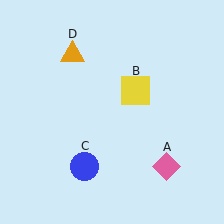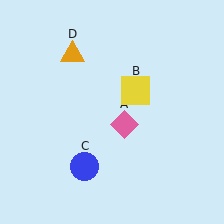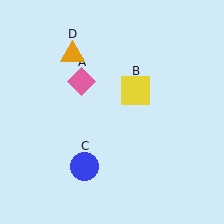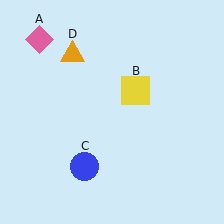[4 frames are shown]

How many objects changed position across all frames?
1 object changed position: pink diamond (object A).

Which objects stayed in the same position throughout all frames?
Yellow square (object B) and blue circle (object C) and orange triangle (object D) remained stationary.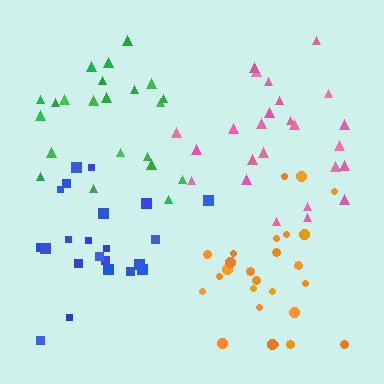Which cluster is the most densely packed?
Pink.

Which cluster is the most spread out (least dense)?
Green.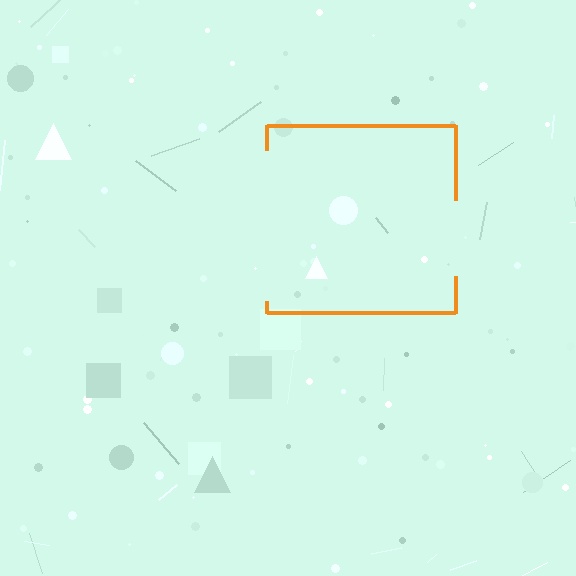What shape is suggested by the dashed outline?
The dashed outline suggests a square.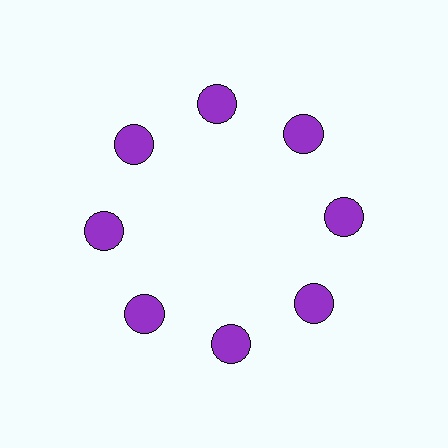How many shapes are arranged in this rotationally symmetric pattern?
There are 8 shapes, arranged in 8 groups of 1.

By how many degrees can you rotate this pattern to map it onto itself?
The pattern maps onto itself every 45 degrees of rotation.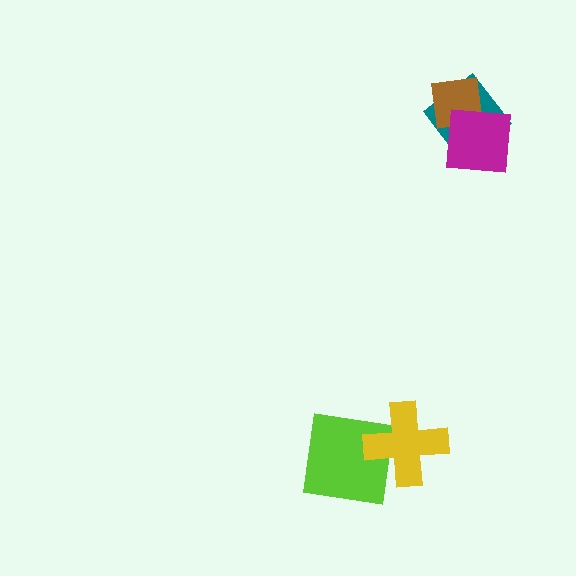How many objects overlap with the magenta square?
2 objects overlap with the magenta square.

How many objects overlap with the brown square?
2 objects overlap with the brown square.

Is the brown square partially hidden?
Yes, it is partially covered by another shape.